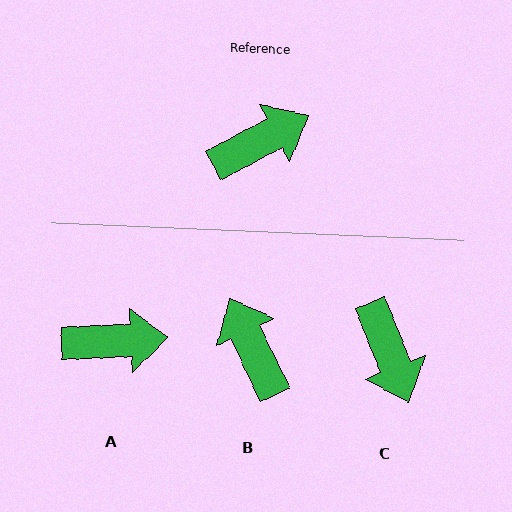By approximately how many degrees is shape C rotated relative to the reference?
Approximately 96 degrees clockwise.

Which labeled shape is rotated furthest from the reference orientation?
C, about 96 degrees away.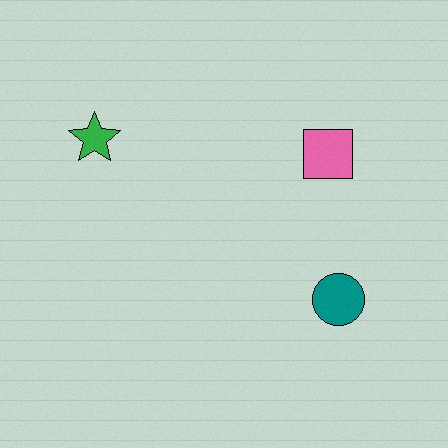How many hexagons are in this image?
There are no hexagons.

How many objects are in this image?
There are 3 objects.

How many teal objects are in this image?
There is 1 teal object.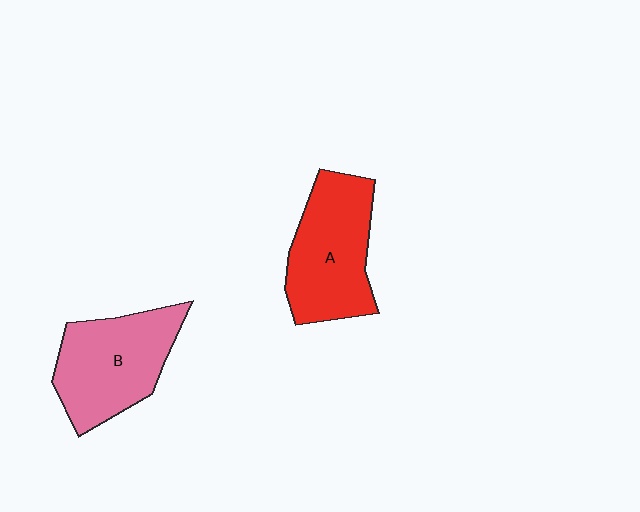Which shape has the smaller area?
Shape B (pink).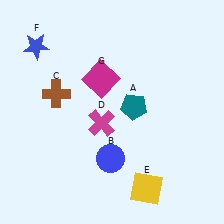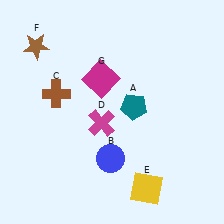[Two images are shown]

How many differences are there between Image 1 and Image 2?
There is 1 difference between the two images.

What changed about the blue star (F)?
In Image 1, F is blue. In Image 2, it changed to brown.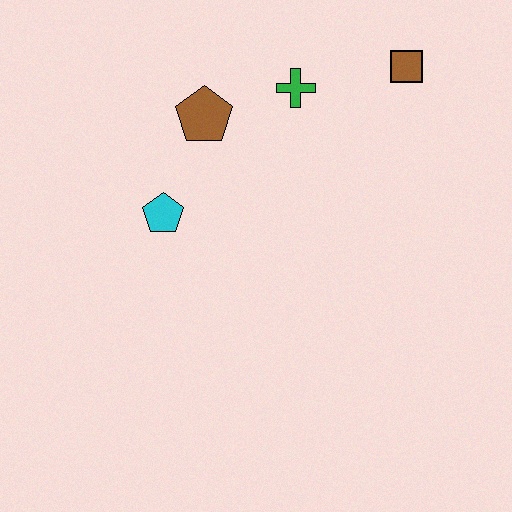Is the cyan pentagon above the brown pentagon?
No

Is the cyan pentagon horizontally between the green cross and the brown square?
No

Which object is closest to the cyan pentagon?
The brown pentagon is closest to the cyan pentagon.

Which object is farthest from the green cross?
The cyan pentagon is farthest from the green cross.